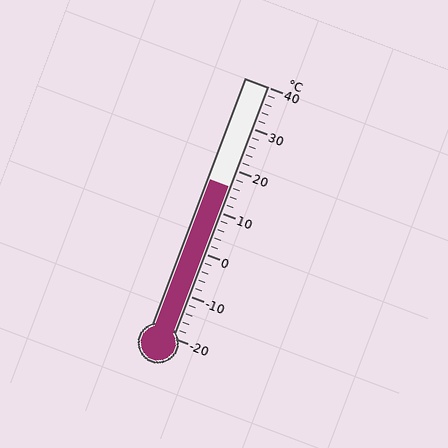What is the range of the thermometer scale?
The thermometer scale ranges from -20°C to 40°C.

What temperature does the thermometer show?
The thermometer shows approximately 16°C.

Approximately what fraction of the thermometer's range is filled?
The thermometer is filled to approximately 60% of its range.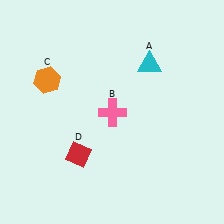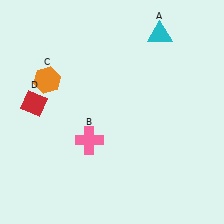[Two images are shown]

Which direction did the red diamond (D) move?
The red diamond (D) moved up.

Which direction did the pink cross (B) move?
The pink cross (B) moved down.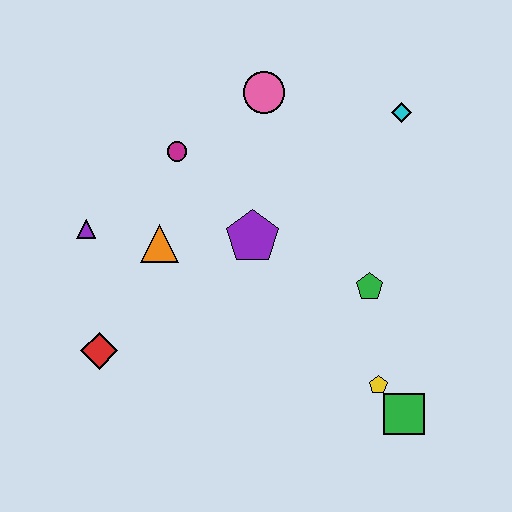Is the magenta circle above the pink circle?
No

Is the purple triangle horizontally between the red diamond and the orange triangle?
No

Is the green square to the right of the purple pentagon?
Yes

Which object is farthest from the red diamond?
The cyan diamond is farthest from the red diamond.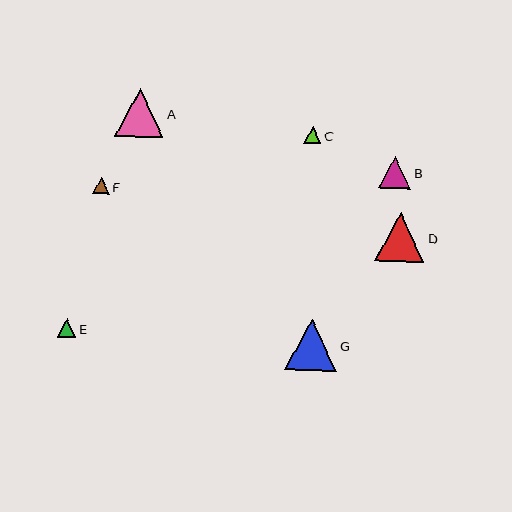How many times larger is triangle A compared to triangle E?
Triangle A is approximately 2.6 times the size of triangle E.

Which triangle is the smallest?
Triangle F is the smallest with a size of approximately 17 pixels.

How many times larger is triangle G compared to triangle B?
Triangle G is approximately 1.6 times the size of triangle B.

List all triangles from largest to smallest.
From largest to smallest: G, D, A, B, E, C, F.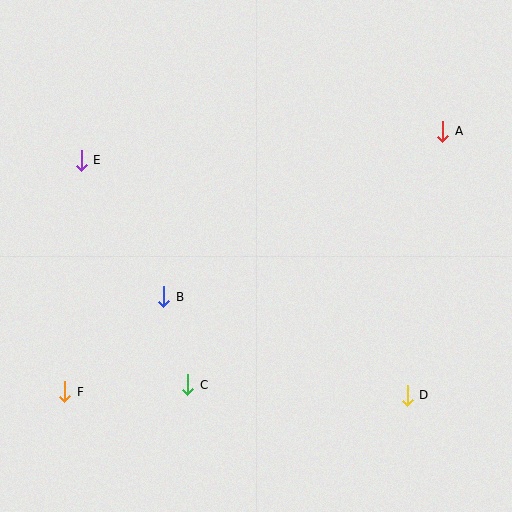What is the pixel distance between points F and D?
The distance between F and D is 342 pixels.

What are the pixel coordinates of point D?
Point D is at (407, 395).